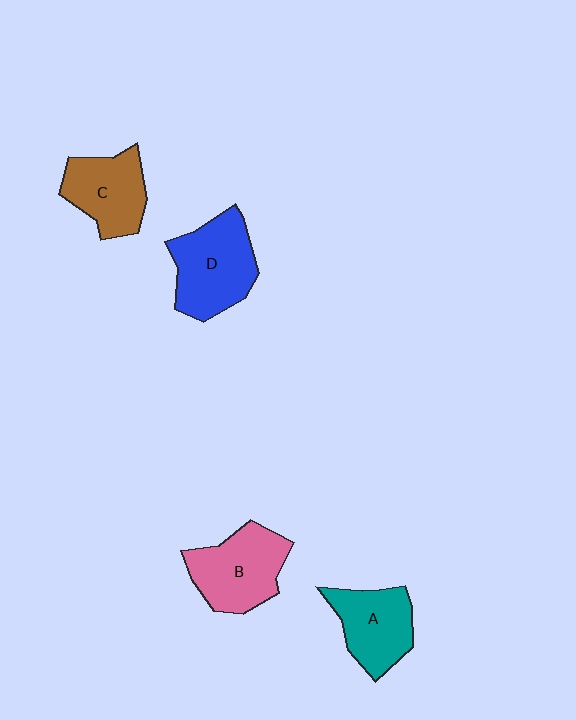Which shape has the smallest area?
Shape C (brown).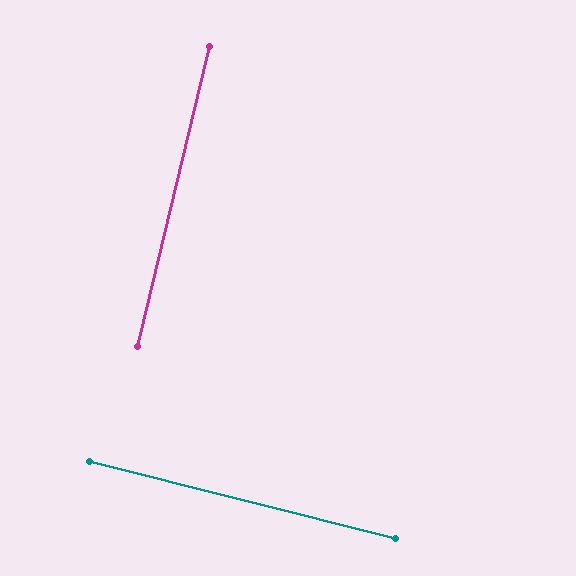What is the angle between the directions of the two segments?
Approximately 89 degrees.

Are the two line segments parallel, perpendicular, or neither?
Perpendicular — they meet at approximately 89°.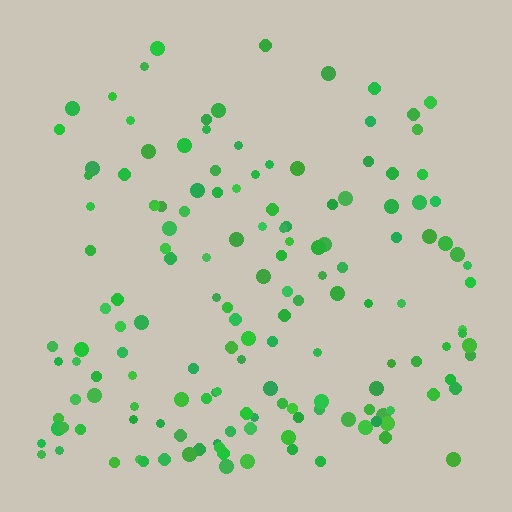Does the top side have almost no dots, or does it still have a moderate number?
Still a moderate number, just noticeably fewer than the bottom.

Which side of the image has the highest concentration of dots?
The bottom.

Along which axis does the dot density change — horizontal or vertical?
Vertical.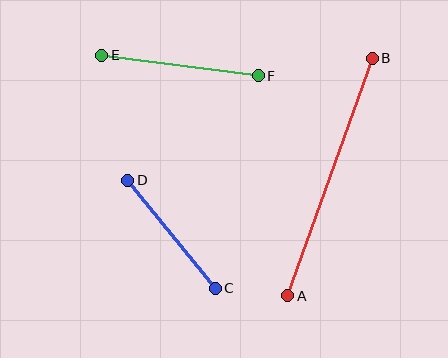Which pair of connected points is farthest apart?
Points A and B are farthest apart.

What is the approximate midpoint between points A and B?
The midpoint is at approximately (330, 177) pixels.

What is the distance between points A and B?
The distance is approximately 252 pixels.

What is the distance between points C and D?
The distance is approximately 139 pixels.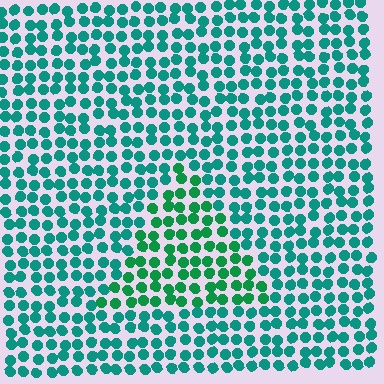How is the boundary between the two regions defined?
The boundary is defined purely by a slight shift in hue (about 27 degrees). Spacing, size, and orientation are identical on both sides.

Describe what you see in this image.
The image is filled with small teal elements in a uniform arrangement. A triangle-shaped region is visible where the elements are tinted to a slightly different hue, forming a subtle color boundary.